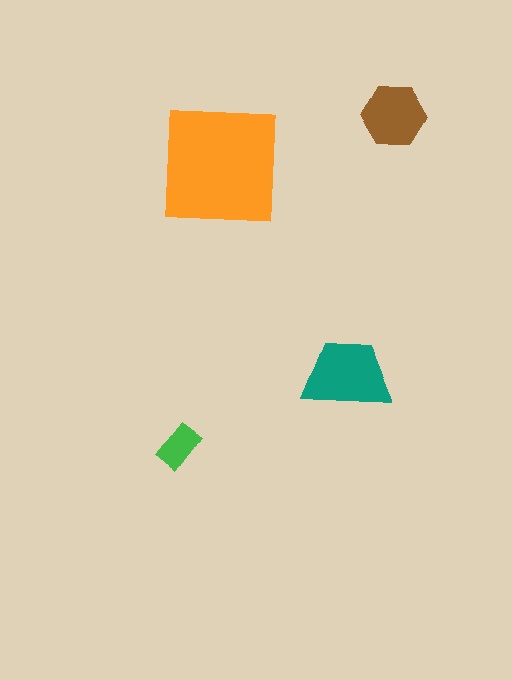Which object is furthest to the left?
The green rectangle is leftmost.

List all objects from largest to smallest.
The orange square, the teal trapezoid, the brown hexagon, the green rectangle.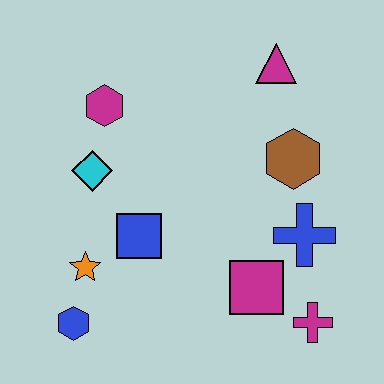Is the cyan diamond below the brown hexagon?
Yes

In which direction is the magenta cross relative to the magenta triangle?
The magenta cross is below the magenta triangle.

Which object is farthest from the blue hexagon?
The magenta triangle is farthest from the blue hexagon.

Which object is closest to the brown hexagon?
The blue cross is closest to the brown hexagon.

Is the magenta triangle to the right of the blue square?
Yes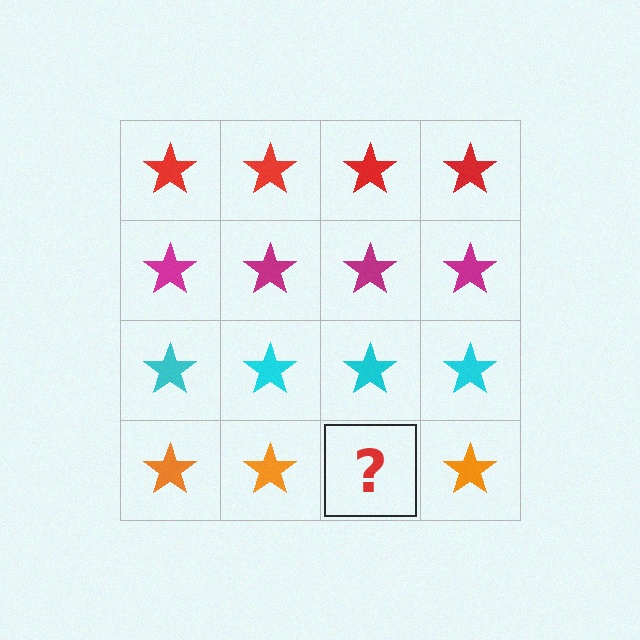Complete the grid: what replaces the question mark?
The question mark should be replaced with an orange star.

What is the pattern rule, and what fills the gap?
The rule is that each row has a consistent color. The gap should be filled with an orange star.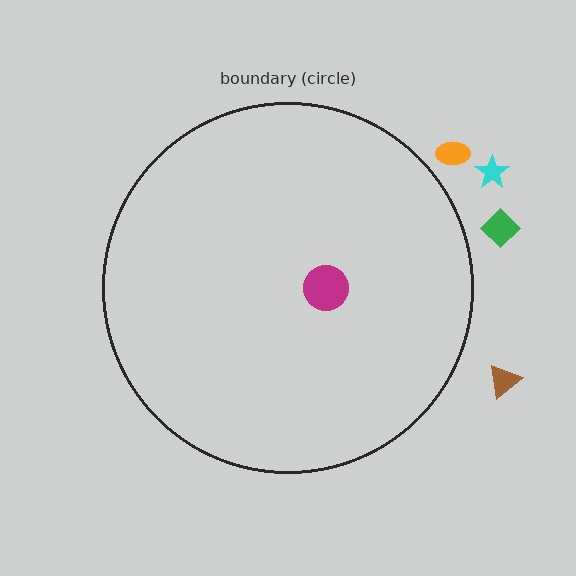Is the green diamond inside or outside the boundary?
Outside.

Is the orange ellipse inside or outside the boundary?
Outside.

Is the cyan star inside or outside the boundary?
Outside.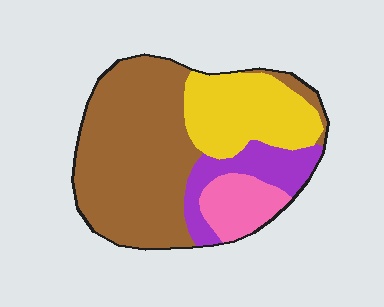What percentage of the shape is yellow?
Yellow covers about 25% of the shape.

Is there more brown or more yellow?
Brown.